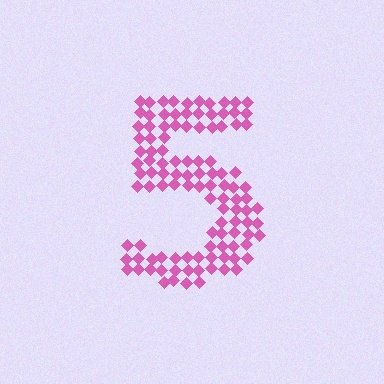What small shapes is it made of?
It is made of small diamonds.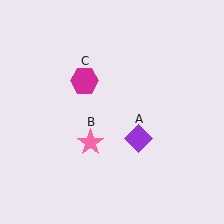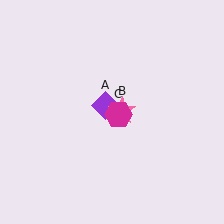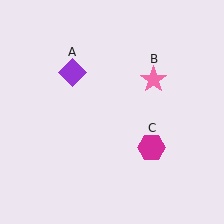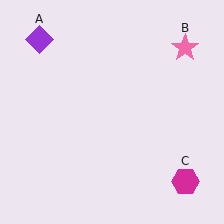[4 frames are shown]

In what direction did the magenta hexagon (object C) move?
The magenta hexagon (object C) moved down and to the right.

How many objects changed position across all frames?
3 objects changed position: purple diamond (object A), pink star (object B), magenta hexagon (object C).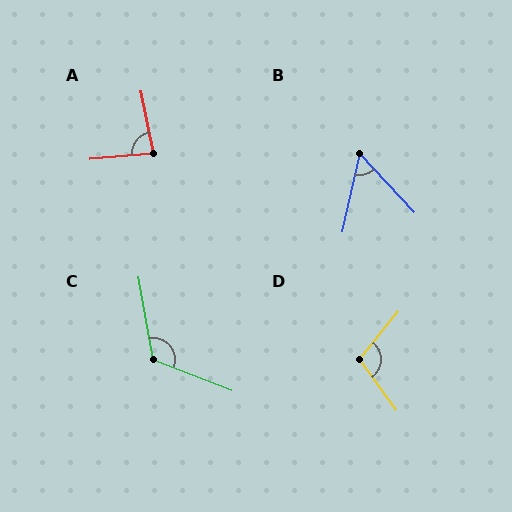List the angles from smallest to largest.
B (56°), A (84°), D (105°), C (121°).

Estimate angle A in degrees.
Approximately 84 degrees.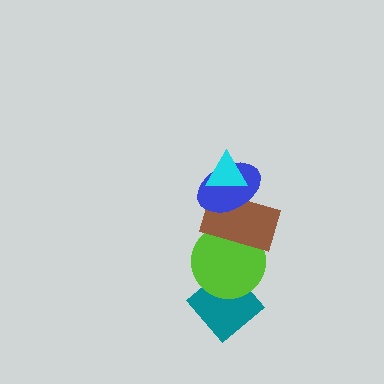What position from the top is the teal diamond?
The teal diamond is 5th from the top.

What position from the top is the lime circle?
The lime circle is 4th from the top.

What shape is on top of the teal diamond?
The lime circle is on top of the teal diamond.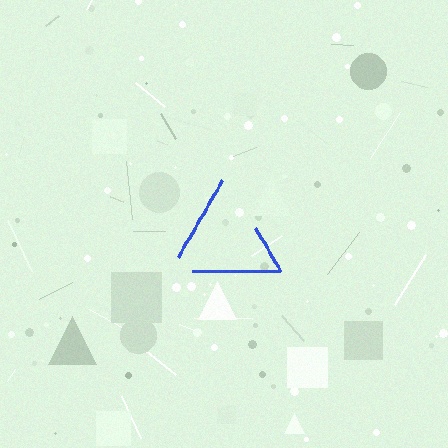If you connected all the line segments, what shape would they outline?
They would outline a triangle.